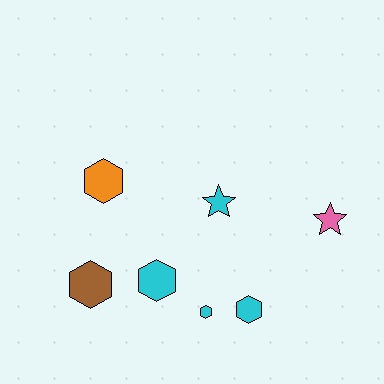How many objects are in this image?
There are 7 objects.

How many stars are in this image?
There are 2 stars.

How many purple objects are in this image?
There are no purple objects.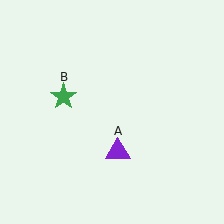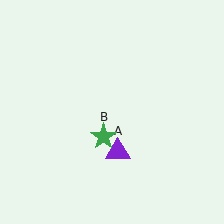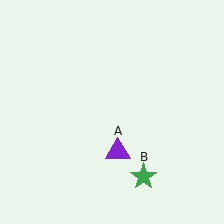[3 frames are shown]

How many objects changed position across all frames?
1 object changed position: green star (object B).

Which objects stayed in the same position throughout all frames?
Purple triangle (object A) remained stationary.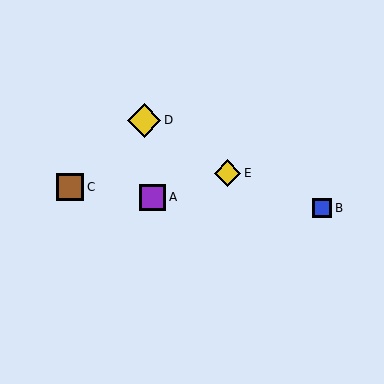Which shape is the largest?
The yellow diamond (labeled D) is the largest.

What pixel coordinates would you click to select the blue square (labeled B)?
Click at (322, 208) to select the blue square B.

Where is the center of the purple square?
The center of the purple square is at (153, 197).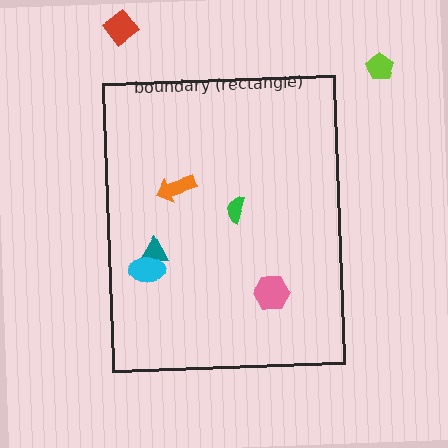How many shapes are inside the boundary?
5 inside, 2 outside.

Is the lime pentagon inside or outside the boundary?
Outside.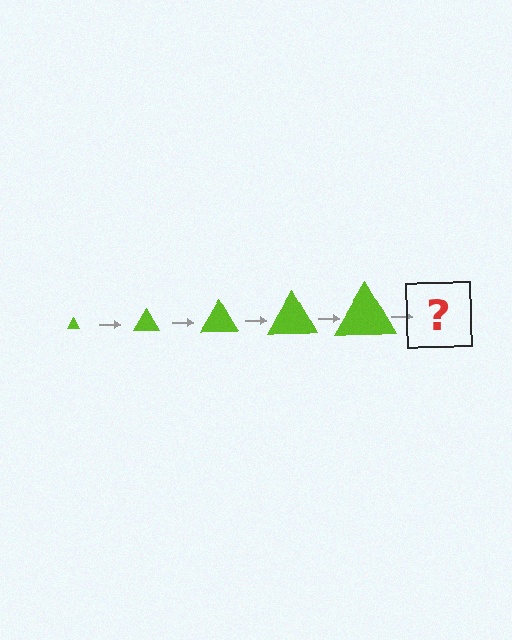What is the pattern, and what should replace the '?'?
The pattern is that the triangle gets progressively larger each step. The '?' should be a lime triangle, larger than the previous one.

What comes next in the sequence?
The next element should be a lime triangle, larger than the previous one.